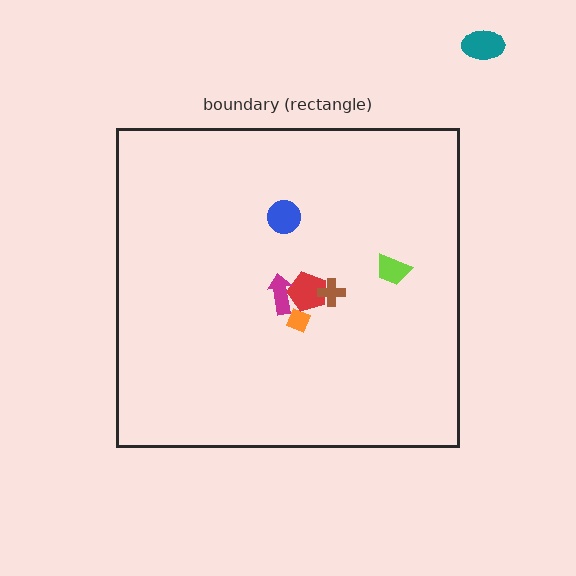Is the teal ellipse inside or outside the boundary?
Outside.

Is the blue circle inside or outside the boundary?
Inside.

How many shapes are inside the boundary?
6 inside, 1 outside.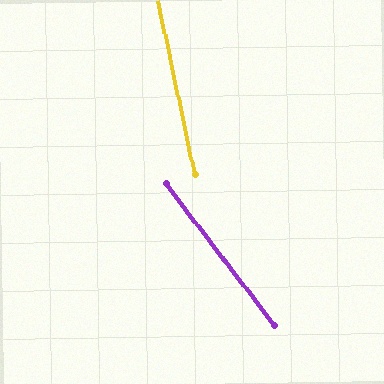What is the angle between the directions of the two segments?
Approximately 25 degrees.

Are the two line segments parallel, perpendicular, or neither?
Neither parallel nor perpendicular — they differ by about 25°.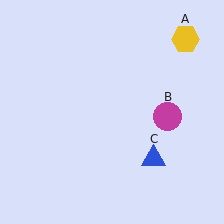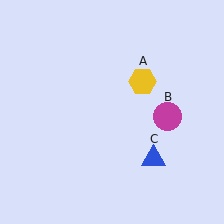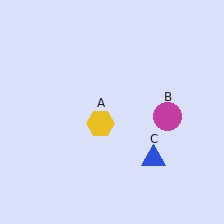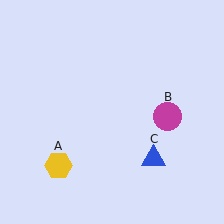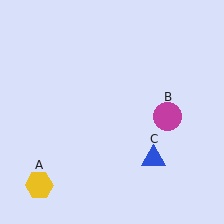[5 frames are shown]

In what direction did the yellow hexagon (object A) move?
The yellow hexagon (object A) moved down and to the left.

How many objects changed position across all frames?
1 object changed position: yellow hexagon (object A).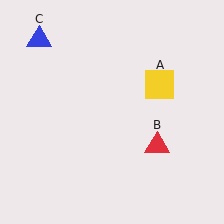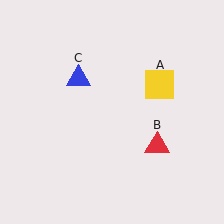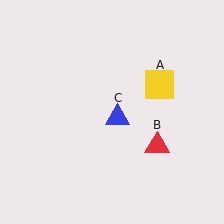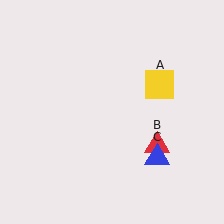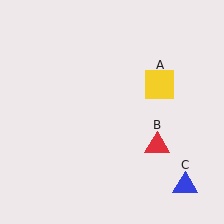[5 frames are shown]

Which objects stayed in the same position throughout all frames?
Yellow square (object A) and red triangle (object B) remained stationary.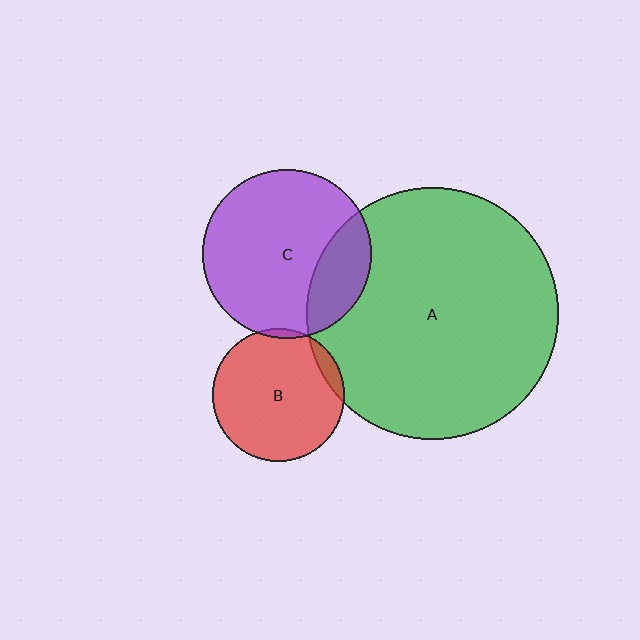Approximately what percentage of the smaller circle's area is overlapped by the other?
Approximately 5%.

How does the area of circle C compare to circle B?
Approximately 1.6 times.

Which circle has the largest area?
Circle A (green).